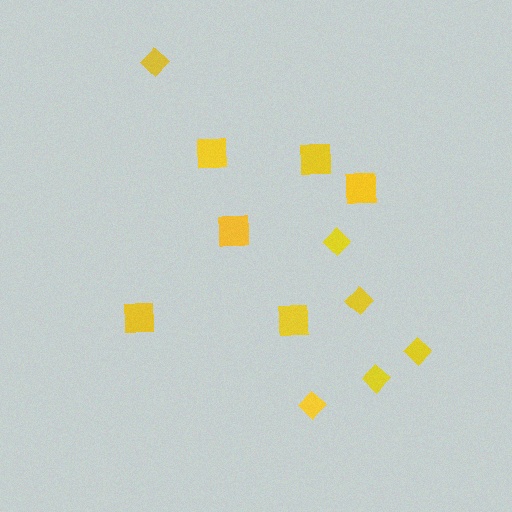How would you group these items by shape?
There are 2 groups: one group of diamonds (6) and one group of squares (6).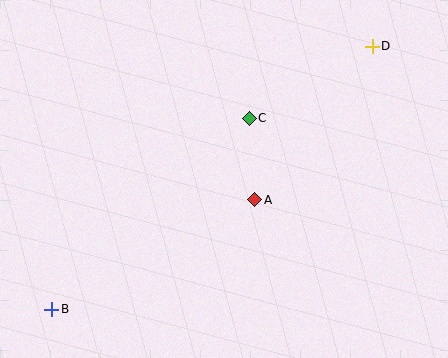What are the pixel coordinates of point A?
Point A is at (255, 200).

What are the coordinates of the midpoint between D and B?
The midpoint between D and B is at (212, 178).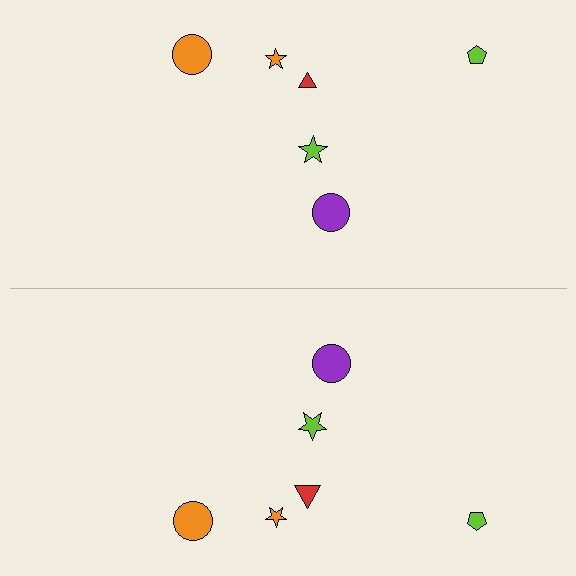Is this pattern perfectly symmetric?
No, the pattern is not perfectly symmetric. The red triangle on the bottom side has a different size than its mirror counterpart.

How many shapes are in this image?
There are 12 shapes in this image.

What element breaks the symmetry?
The red triangle on the bottom side has a different size than its mirror counterpart.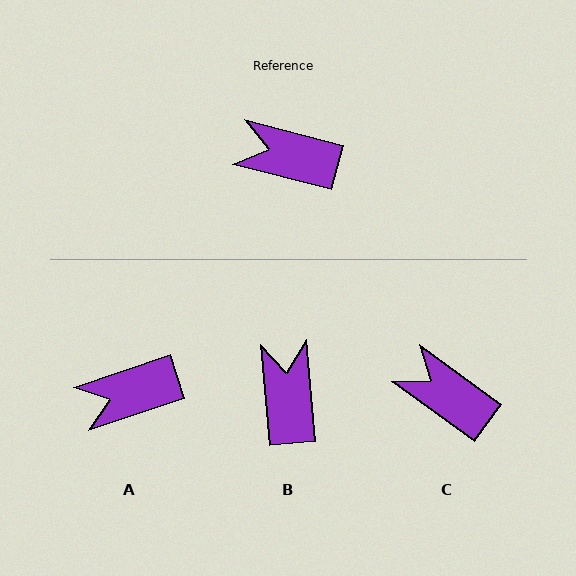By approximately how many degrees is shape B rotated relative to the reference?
Approximately 71 degrees clockwise.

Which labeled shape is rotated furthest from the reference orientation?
B, about 71 degrees away.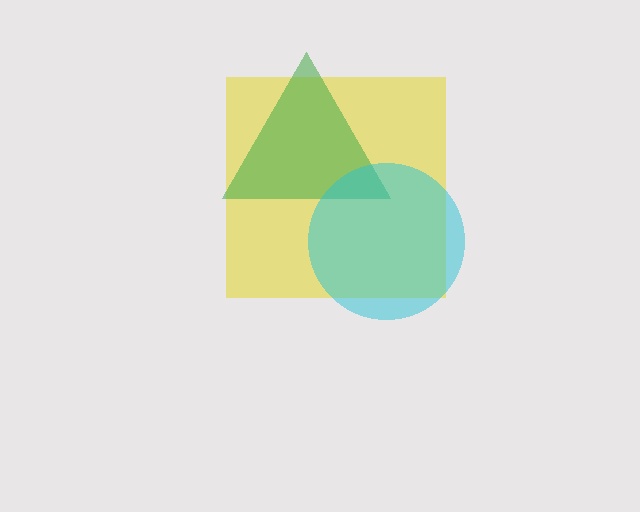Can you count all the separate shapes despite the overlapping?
Yes, there are 3 separate shapes.